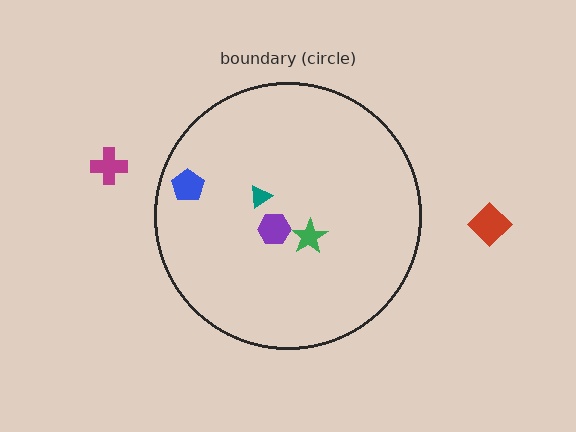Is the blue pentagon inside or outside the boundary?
Inside.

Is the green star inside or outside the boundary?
Inside.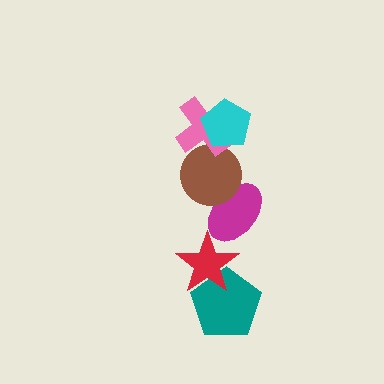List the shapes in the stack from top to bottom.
From top to bottom: the cyan pentagon, the pink cross, the brown circle, the magenta ellipse, the red star, the teal pentagon.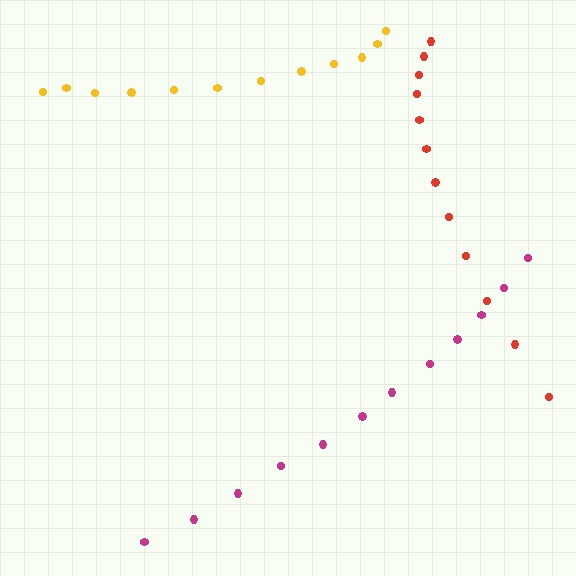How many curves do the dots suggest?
There are 3 distinct paths.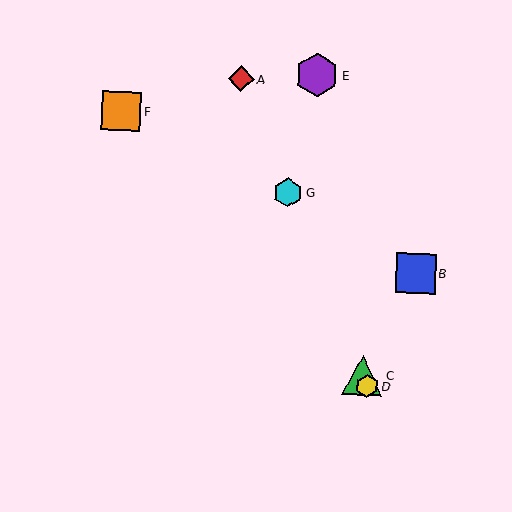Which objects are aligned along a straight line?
Objects A, C, D, G are aligned along a straight line.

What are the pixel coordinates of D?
Object D is at (367, 386).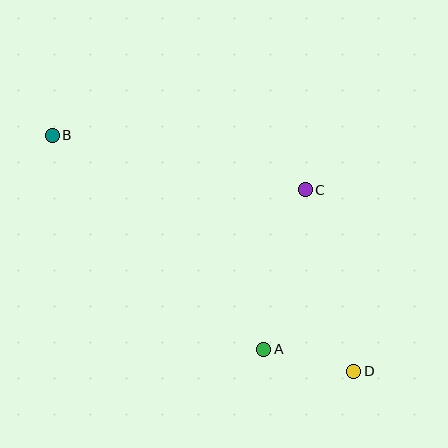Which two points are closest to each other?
Points A and D are closest to each other.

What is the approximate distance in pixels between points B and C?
The distance between B and C is approximately 259 pixels.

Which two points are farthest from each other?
Points B and D are farthest from each other.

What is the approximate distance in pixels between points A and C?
The distance between A and C is approximately 165 pixels.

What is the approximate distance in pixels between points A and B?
The distance between A and B is approximately 301 pixels.